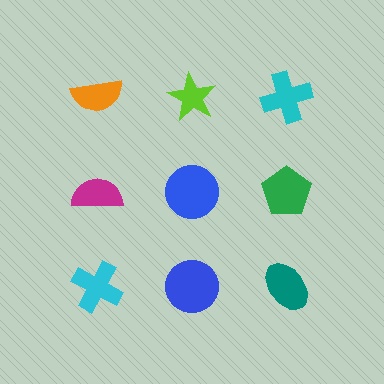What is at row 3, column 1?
A cyan cross.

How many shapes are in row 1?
3 shapes.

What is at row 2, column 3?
A green pentagon.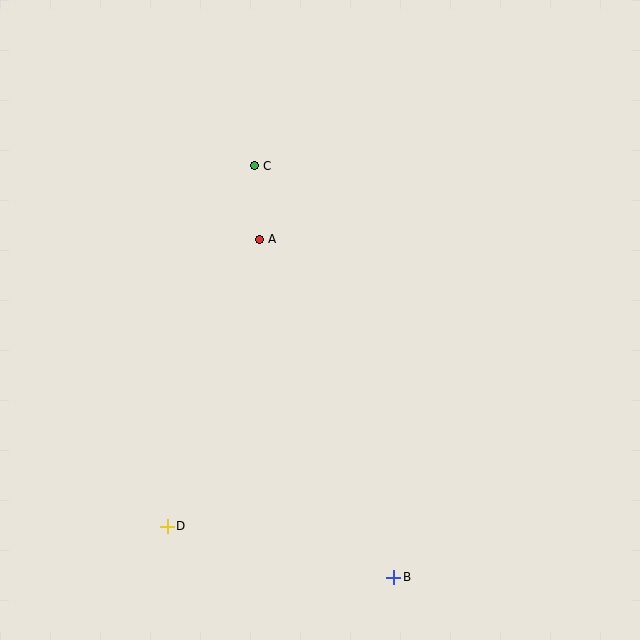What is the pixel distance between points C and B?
The distance between C and B is 434 pixels.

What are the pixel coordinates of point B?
Point B is at (394, 577).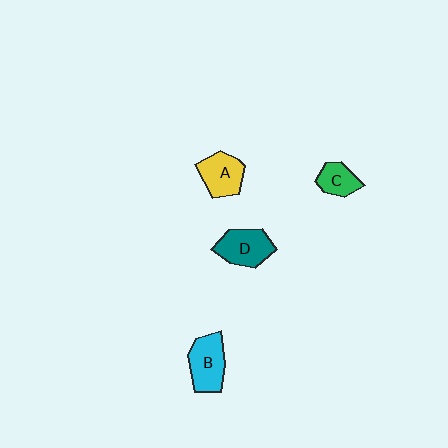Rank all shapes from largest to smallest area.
From largest to smallest: B (cyan), D (teal), A (yellow), C (green).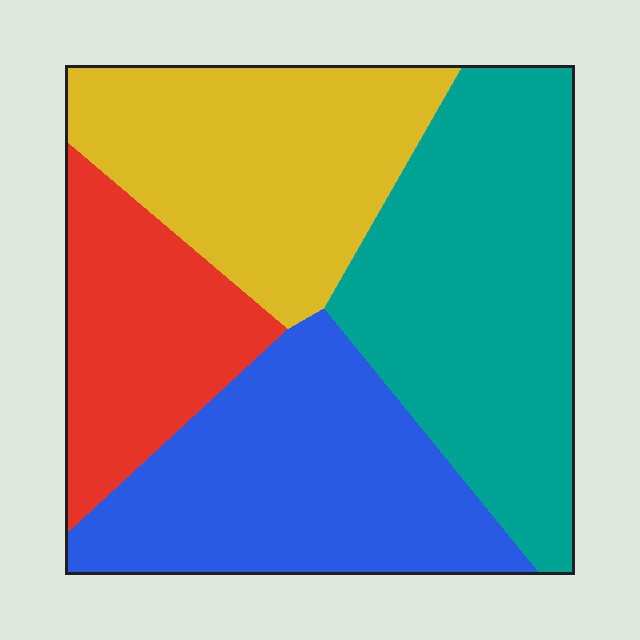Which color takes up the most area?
Teal, at roughly 30%.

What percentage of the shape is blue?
Blue covers 27% of the shape.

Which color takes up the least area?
Red, at roughly 15%.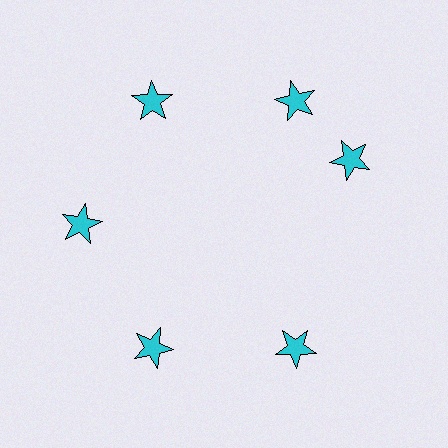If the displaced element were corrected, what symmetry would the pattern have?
It would have 6-fold rotational symmetry — the pattern would map onto itself every 60 degrees.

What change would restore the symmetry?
The symmetry would be restored by rotating it back into even spacing with its neighbors so that all 6 stars sit at equal angles and equal distance from the center.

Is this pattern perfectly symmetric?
No. The 6 cyan stars are arranged in a ring, but one element near the 3 o'clock position is rotated out of alignment along the ring, breaking the 6-fold rotational symmetry.